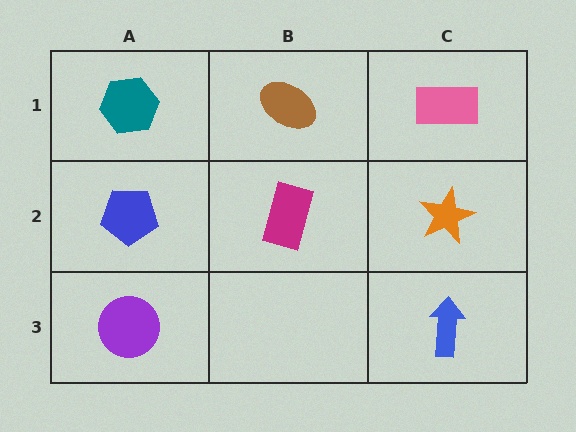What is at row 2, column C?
An orange star.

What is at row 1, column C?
A pink rectangle.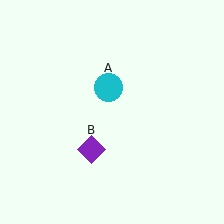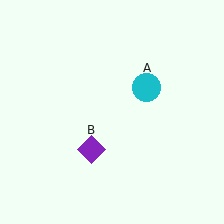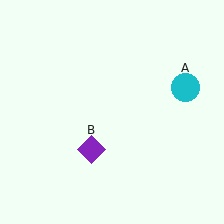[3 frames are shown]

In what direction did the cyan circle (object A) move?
The cyan circle (object A) moved right.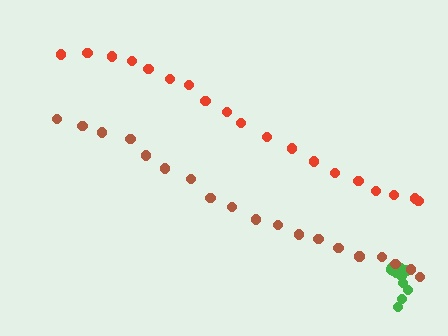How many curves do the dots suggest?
There are 3 distinct paths.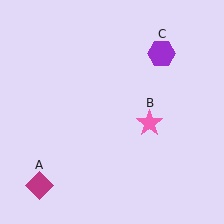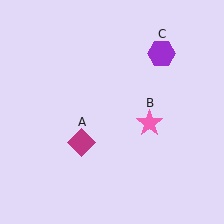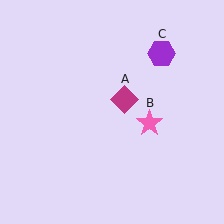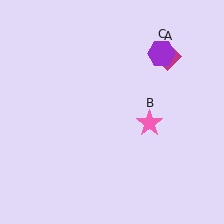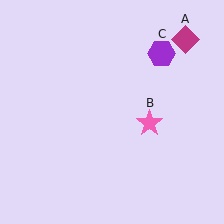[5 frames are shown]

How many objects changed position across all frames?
1 object changed position: magenta diamond (object A).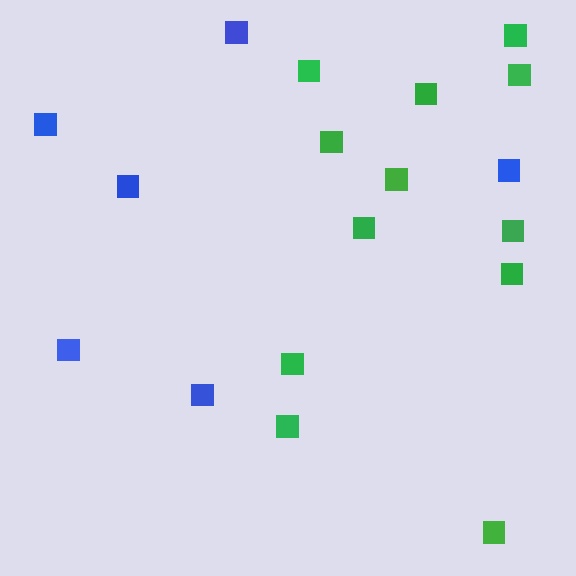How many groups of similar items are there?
There are 2 groups: one group of blue squares (6) and one group of green squares (12).